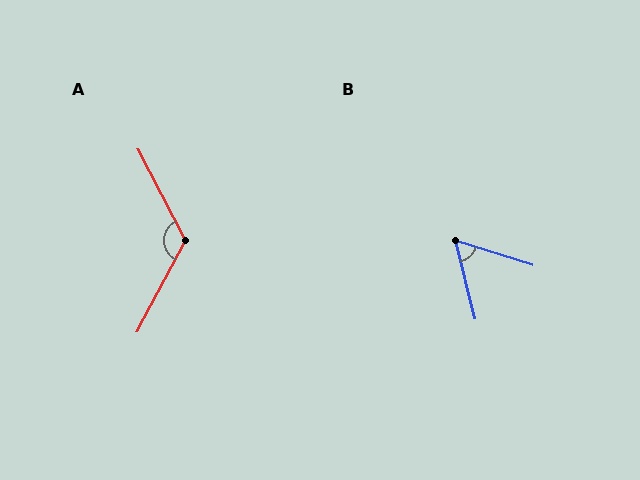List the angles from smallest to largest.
B (58°), A (125°).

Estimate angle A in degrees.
Approximately 125 degrees.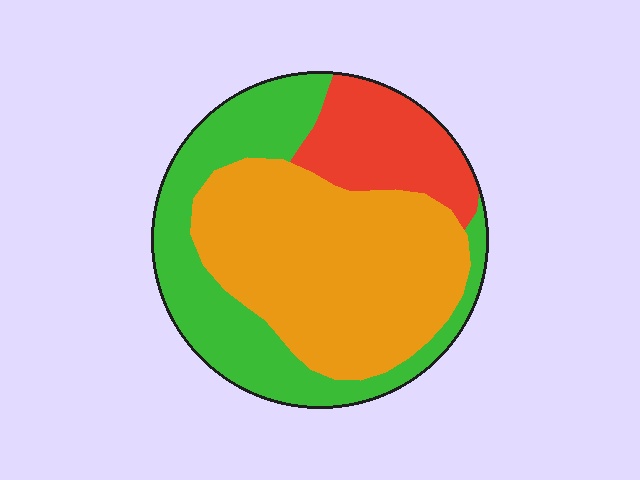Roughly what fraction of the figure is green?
Green takes up about one third (1/3) of the figure.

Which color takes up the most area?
Orange, at roughly 50%.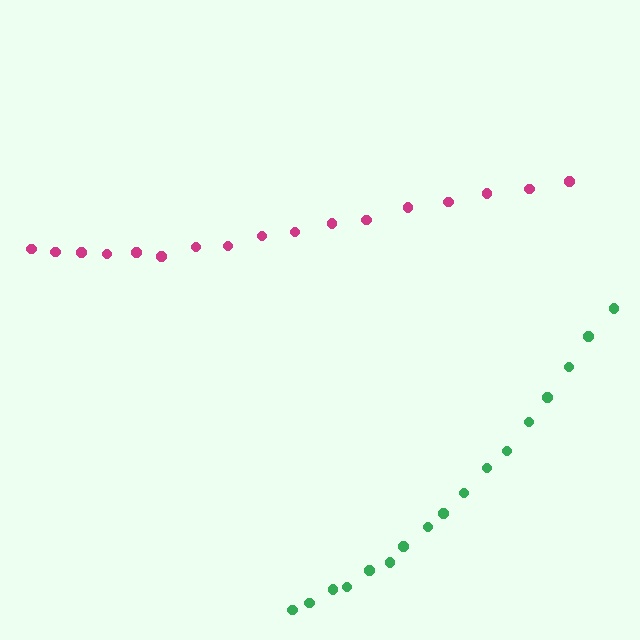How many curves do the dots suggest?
There are 2 distinct paths.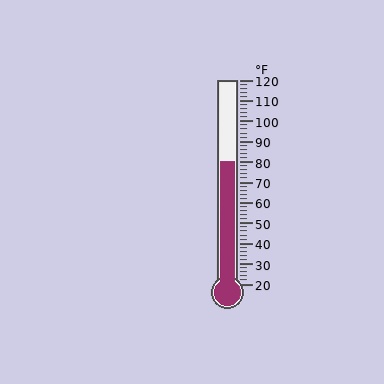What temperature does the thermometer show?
The thermometer shows approximately 80°F.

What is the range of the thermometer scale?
The thermometer scale ranges from 20°F to 120°F.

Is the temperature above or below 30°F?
The temperature is above 30°F.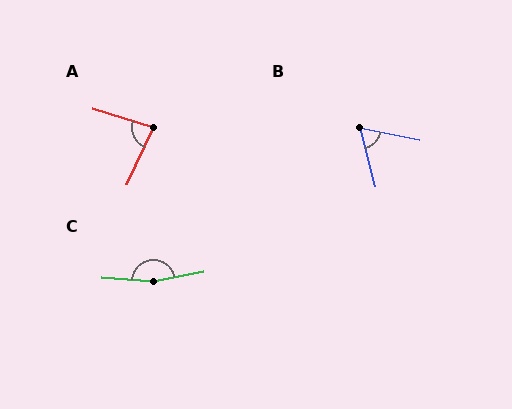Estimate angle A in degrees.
Approximately 83 degrees.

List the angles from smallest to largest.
B (64°), A (83°), C (164°).